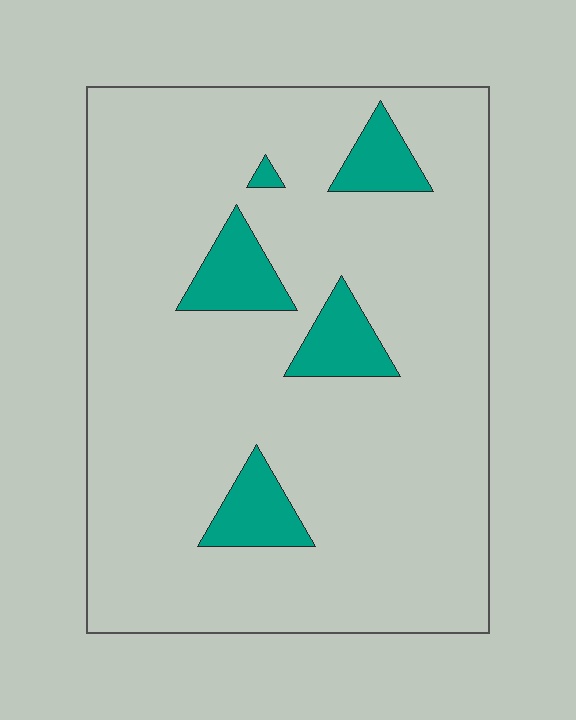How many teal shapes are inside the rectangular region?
5.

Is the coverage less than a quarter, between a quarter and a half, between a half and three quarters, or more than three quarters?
Less than a quarter.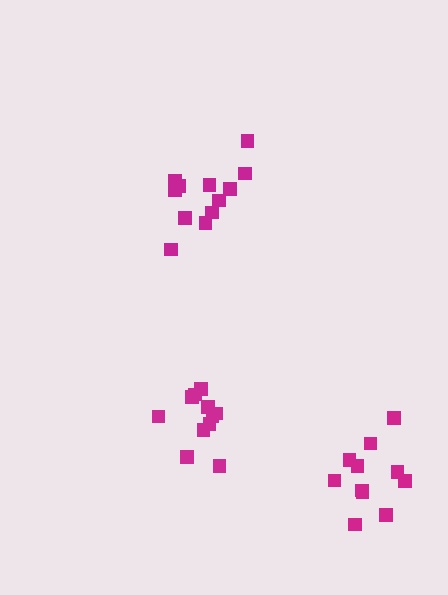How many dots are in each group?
Group 1: 12 dots, Group 2: 11 dots, Group 3: 11 dots (34 total).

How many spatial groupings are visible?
There are 3 spatial groupings.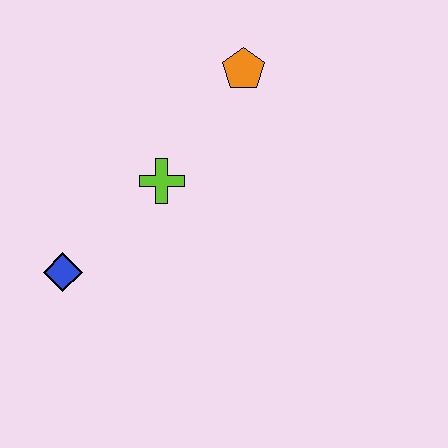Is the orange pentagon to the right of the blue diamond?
Yes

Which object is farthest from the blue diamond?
The orange pentagon is farthest from the blue diamond.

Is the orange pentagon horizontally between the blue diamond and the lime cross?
No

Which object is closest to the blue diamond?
The lime cross is closest to the blue diamond.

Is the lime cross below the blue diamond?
No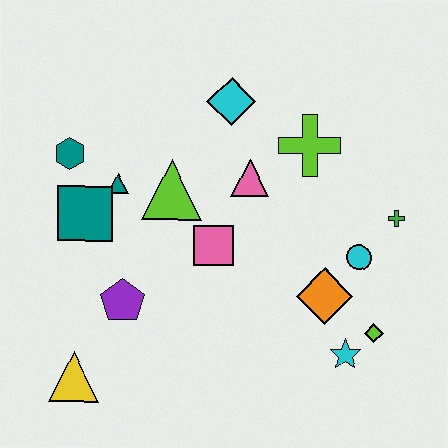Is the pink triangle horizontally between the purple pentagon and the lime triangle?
No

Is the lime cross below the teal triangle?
No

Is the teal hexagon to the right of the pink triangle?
No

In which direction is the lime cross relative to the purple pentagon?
The lime cross is to the right of the purple pentagon.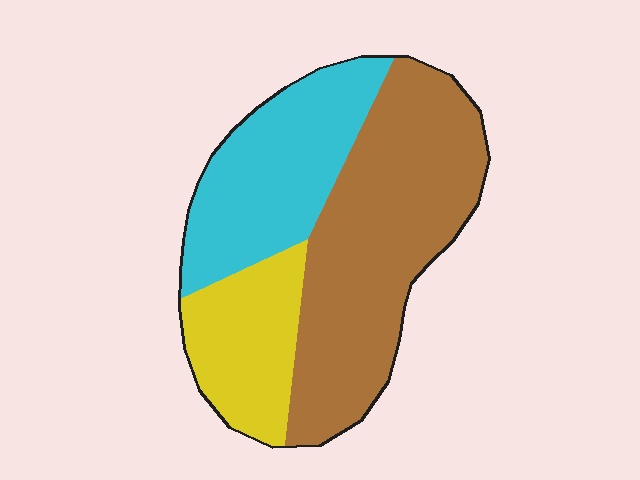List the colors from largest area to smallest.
From largest to smallest: brown, cyan, yellow.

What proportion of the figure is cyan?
Cyan takes up between a quarter and a half of the figure.